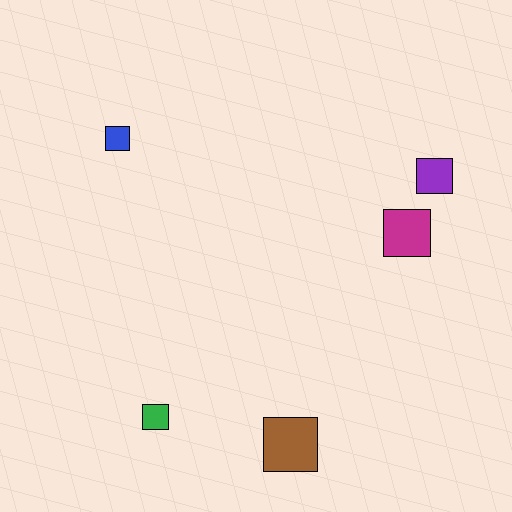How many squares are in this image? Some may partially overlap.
There are 5 squares.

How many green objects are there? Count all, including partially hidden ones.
There is 1 green object.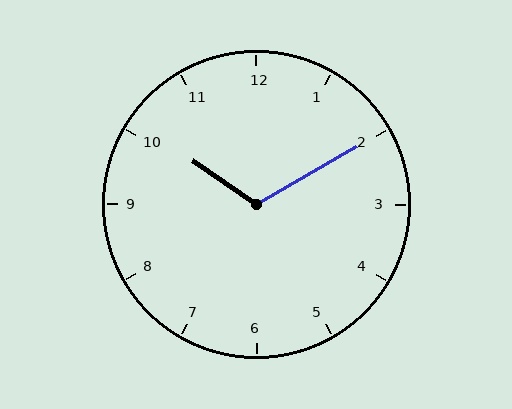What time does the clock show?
10:10.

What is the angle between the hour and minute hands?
Approximately 115 degrees.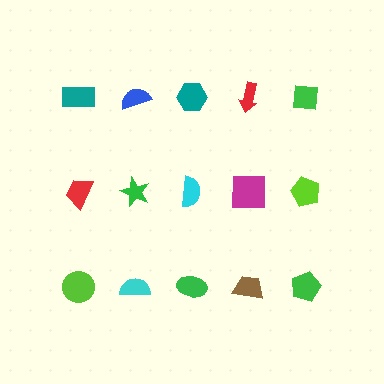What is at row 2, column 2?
A green star.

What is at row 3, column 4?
A brown trapezoid.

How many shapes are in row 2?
5 shapes.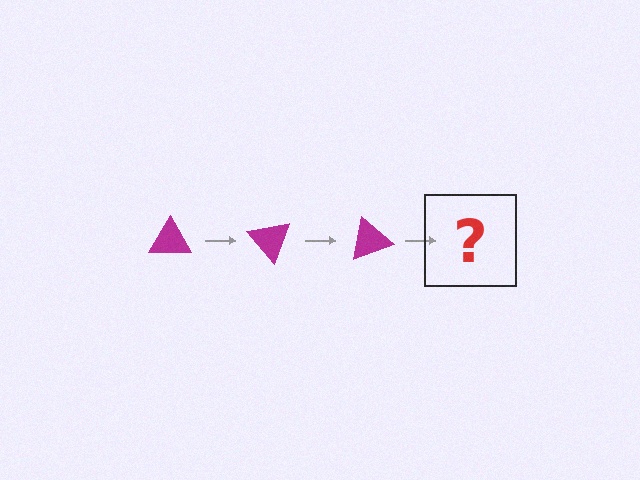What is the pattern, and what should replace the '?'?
The pattern is that the triangle rotates 50 degrees each step. The '?' should be a magenta triangle rotated 150 degrees.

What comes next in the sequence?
The next element should be a magenta triangle rotated 150 degrees.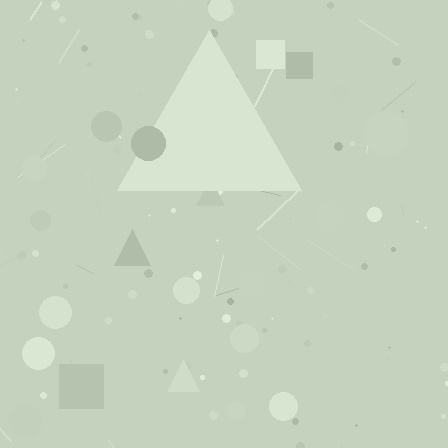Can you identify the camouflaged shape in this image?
The camouflaged shape is a triangle.